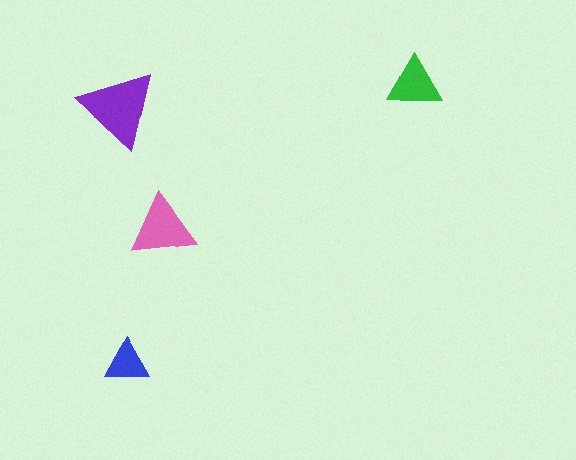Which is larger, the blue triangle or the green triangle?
The green one.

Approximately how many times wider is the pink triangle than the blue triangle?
About 1.5 times wider.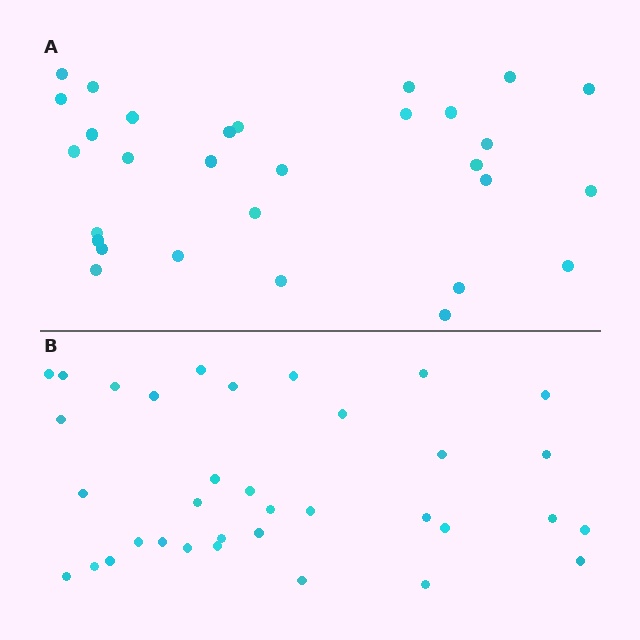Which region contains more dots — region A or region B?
Region B (the bottom region) has more dots.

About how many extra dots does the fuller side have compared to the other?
Region B has about 5 more dots than region A.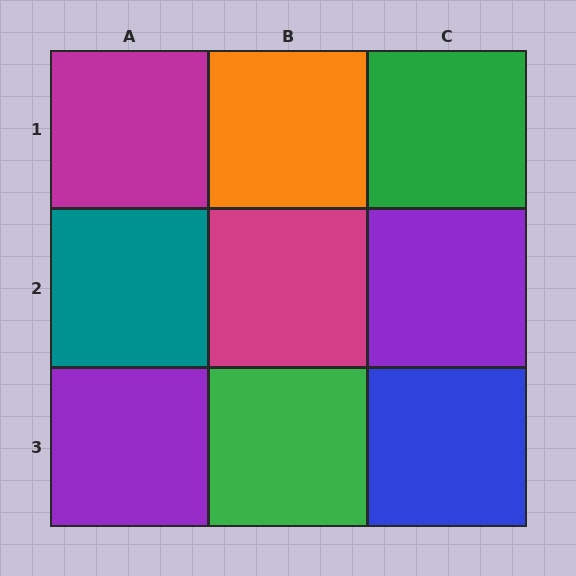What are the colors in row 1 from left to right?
Magenta, orange, green.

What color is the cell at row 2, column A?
Teal.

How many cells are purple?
2 cells are purple.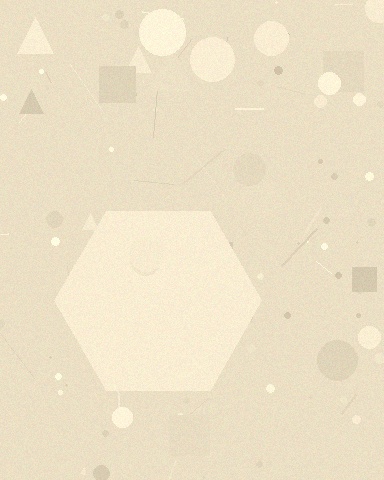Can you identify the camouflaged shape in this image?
The camouflaged shape is a hexagon.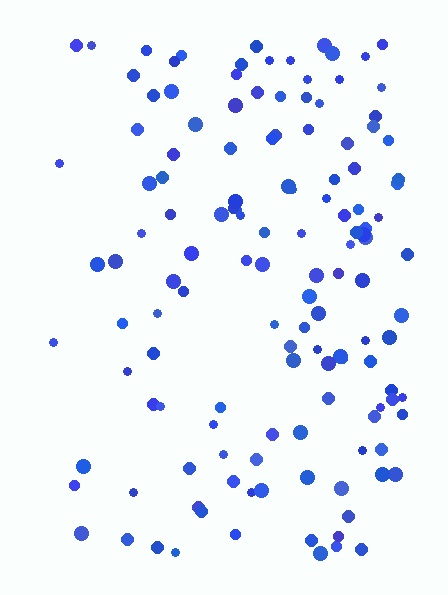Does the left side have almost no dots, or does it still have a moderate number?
Still a moderate number, just noticeably fewer than the right.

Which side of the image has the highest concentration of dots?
The right.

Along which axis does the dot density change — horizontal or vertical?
Horizontal.